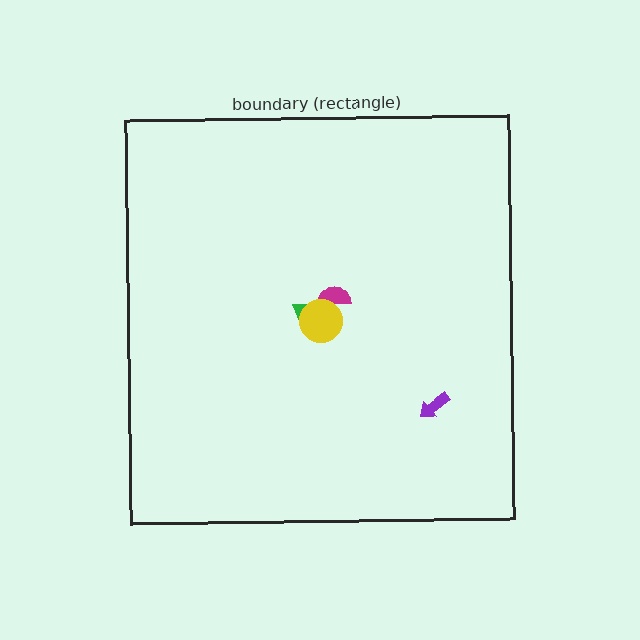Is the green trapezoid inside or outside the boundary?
Inside.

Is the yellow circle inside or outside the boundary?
Inside.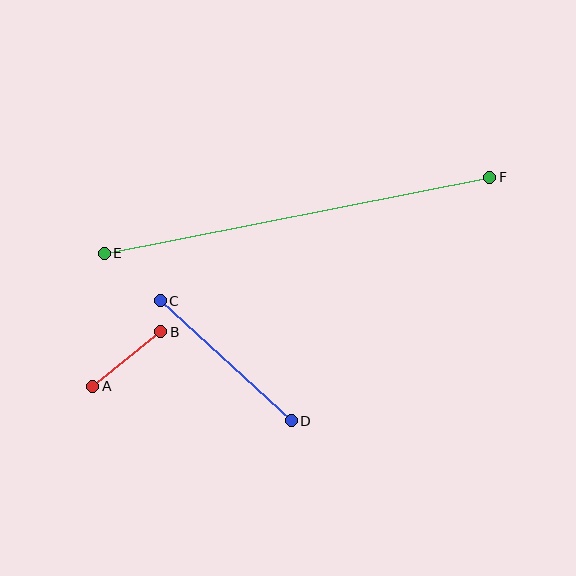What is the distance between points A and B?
The distance is approximately 87 pixels.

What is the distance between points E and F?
The distance is approximately 393 pixels.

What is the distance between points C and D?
The distance is approximately 178 pixels.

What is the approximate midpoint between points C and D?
The midpoint is at approximately (226, 361) pixels.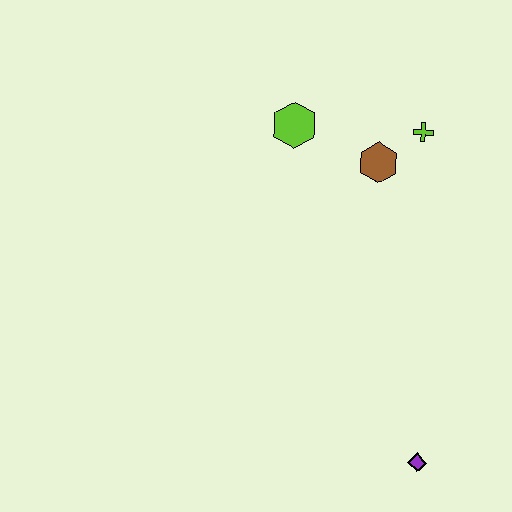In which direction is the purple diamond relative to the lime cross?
The purple diamond is below the lime cross.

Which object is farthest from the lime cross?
The purple diamond is farthest from the lime cross.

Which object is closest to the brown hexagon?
The lime cross is closest to the brown hexagon.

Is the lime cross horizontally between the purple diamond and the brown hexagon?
Yes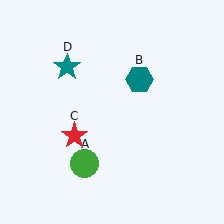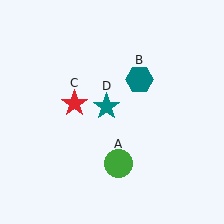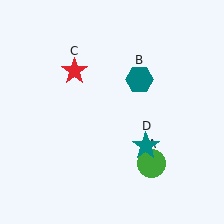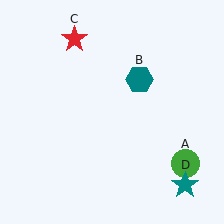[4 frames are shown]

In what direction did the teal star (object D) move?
The teal star (object D) moved down and to the right.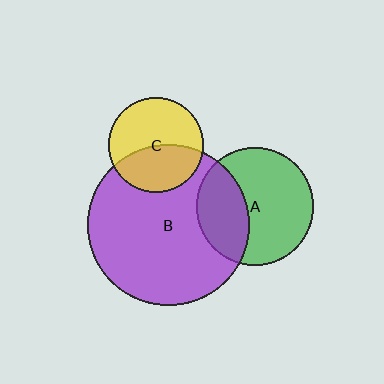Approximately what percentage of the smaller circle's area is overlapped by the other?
Approximately 45%.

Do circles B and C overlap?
Yes.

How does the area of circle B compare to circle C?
Approximately 2.9 times.